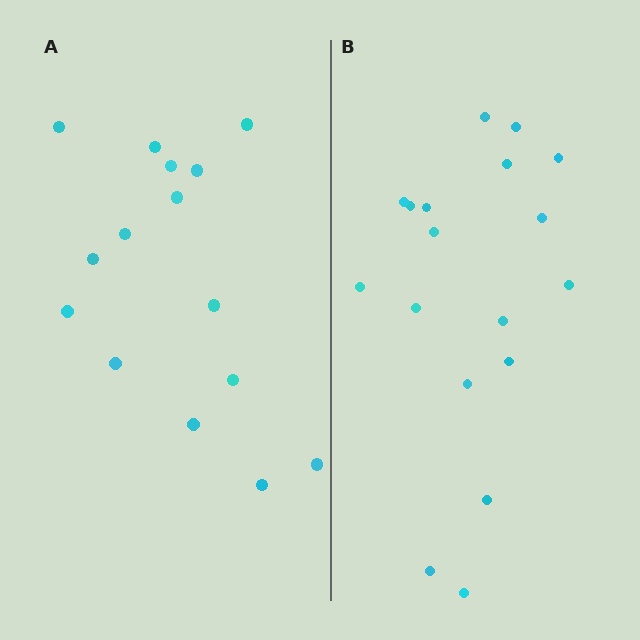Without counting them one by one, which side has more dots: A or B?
Region B (the right region) has more dots.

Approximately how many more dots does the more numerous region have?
Region B has just a few more — roughly 2 or 3 more dots than region A.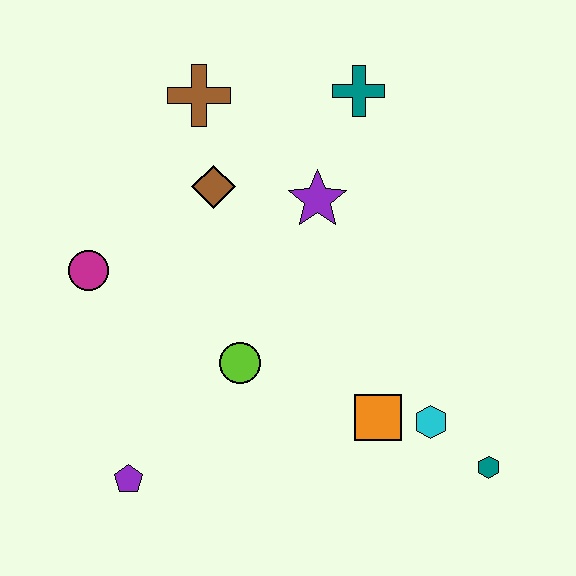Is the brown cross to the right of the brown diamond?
No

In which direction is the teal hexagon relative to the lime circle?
The teal hexagon is to the right of the lime circle.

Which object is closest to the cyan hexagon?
The orange square is closest to the cyan hexagon.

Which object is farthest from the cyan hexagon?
The brown cross is farthest from the cyan hexagon.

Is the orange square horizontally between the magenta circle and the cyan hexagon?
Yes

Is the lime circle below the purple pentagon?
No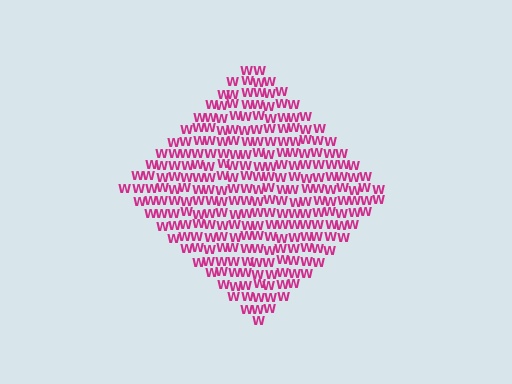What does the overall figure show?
The overall figure shows a diamond.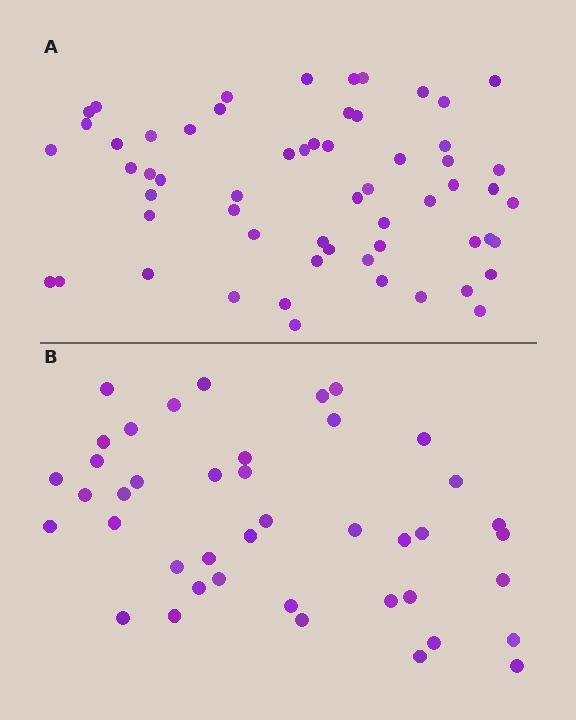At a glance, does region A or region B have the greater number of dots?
Region A (the top region) has more dots.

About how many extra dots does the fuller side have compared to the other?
Region A has approximately 15 more dots than region B.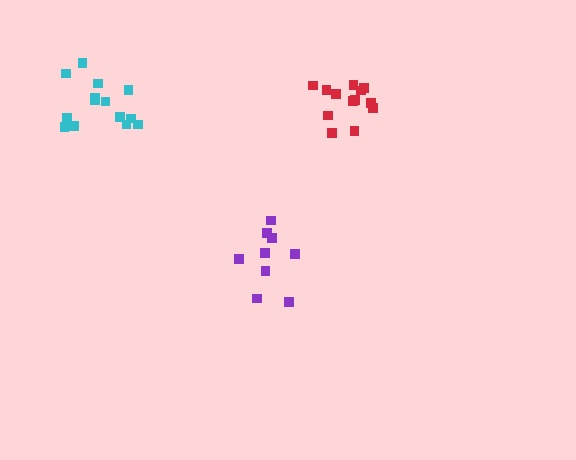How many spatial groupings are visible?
There are 3 spatial groupings.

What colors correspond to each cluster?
The clusters are colored: cyan, purple, red.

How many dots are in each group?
Group 1: 14 dots, Group 2: 10 dots, Group 3: 13 dots (37 total).